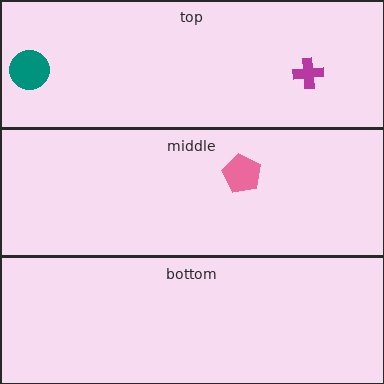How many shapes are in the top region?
2.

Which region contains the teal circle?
The top region.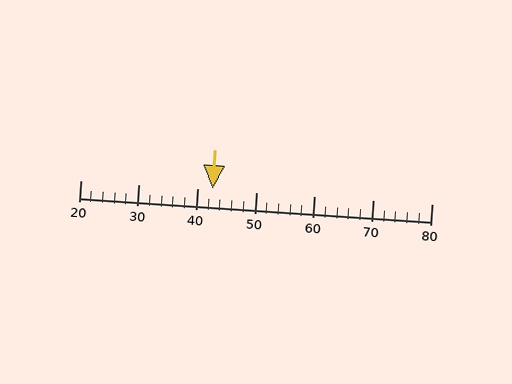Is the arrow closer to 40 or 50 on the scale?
The arrow is closer to 40.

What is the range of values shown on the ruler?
The ruler shows values from 20 to 80.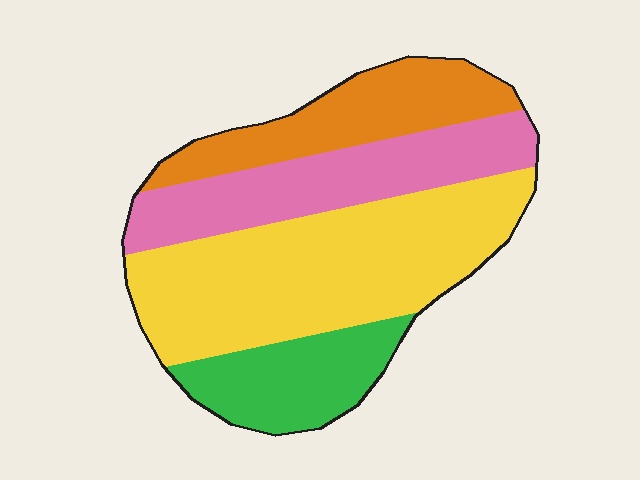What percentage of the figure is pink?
Pink takes up between a sixth and a third of the figure.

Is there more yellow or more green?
Yellow.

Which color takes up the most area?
Yellow, at roughly 40%.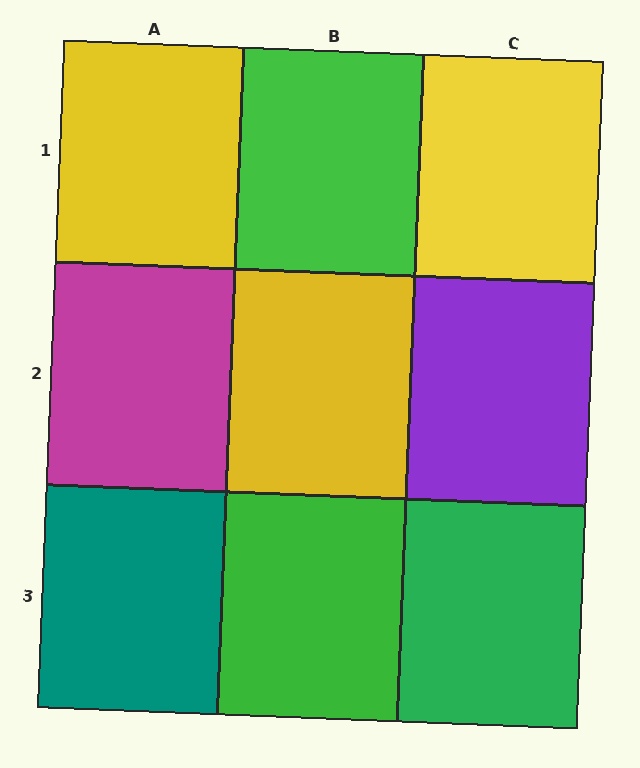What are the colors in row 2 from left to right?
Magenta, yellow, purple.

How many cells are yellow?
3 cells are yellow.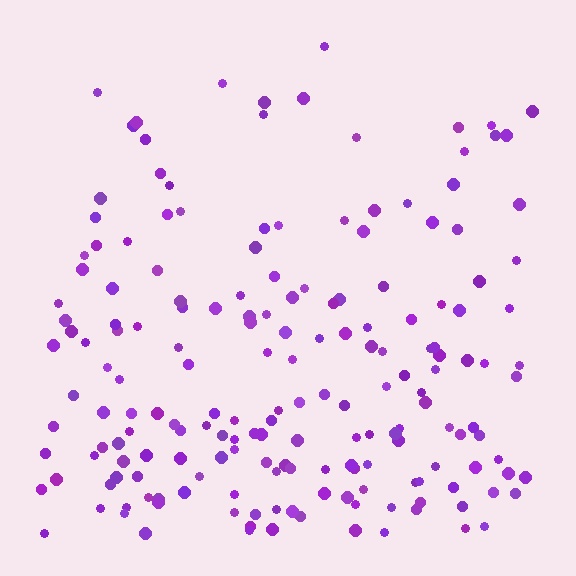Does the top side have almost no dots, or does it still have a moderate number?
Still a moderate number, just noticeably fewer than the bottom.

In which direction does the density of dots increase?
From top to bottom, with the bottom side densest.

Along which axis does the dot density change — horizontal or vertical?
Vertical.